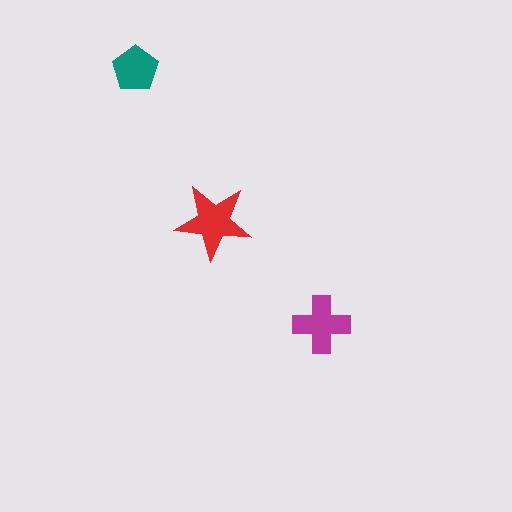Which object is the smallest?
The teal pentagon.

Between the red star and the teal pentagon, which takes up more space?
The red star.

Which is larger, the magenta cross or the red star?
The red star.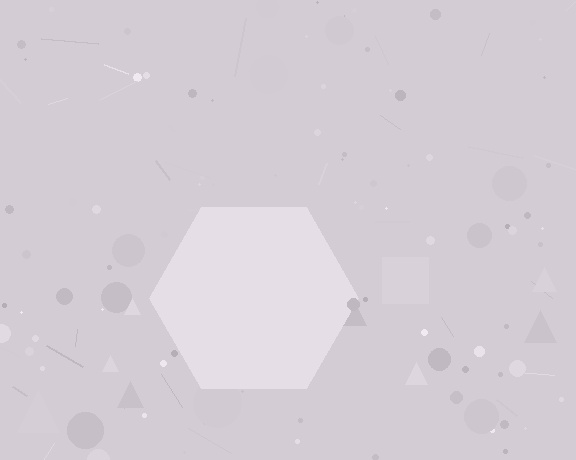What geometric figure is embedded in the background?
A hexagon is embedded in the background.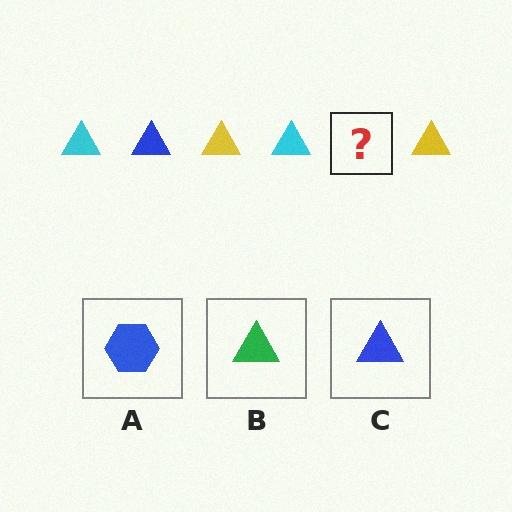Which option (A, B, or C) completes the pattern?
C.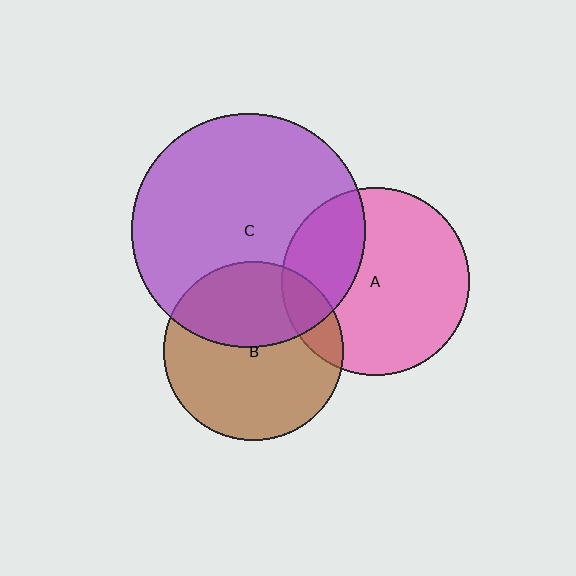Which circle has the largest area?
Circle C (purple).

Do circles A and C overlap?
Yes.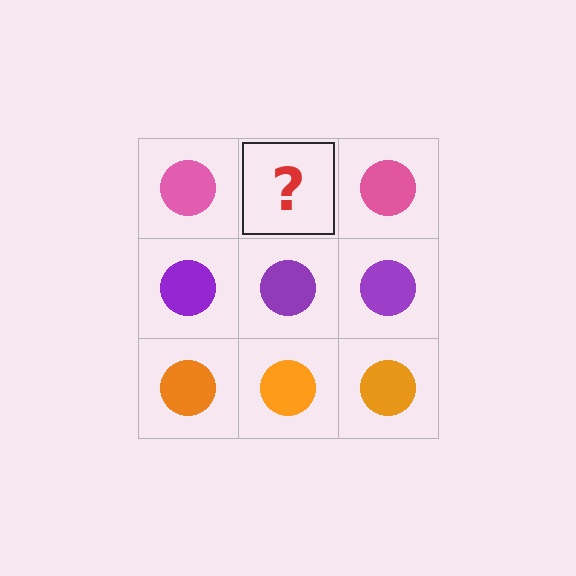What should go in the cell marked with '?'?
The missing cell should contain a pink circle.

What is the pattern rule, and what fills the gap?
The rule is that each row has a consistent color. The gap should be filled with a pink circle.